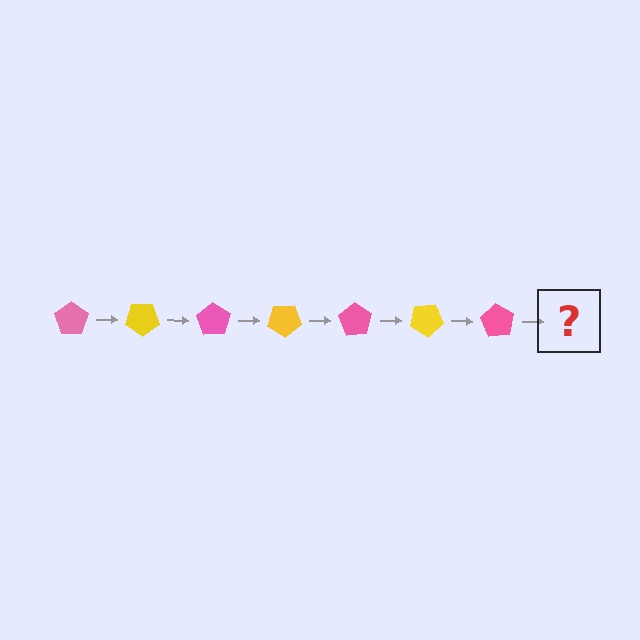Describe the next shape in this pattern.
It should be a yellow pentagon, rotated 245 degrees from the start.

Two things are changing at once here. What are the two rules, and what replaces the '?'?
The two rules are that it rotates 35 degrees each step and the color cycles through pink and yellow. The '?' should be a yellow pentagon, rotated 245 degrees from the start.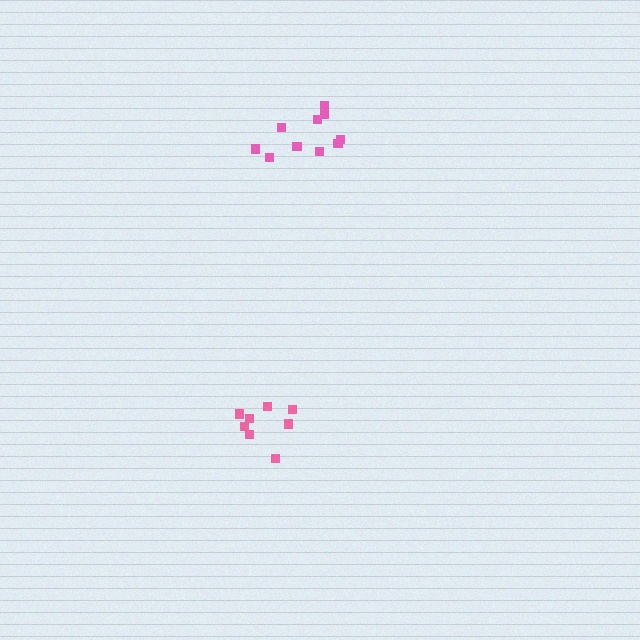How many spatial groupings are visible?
There are 2 spatial groupings.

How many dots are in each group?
Group 1: 8 dots, Group 2: 10 dots (18 total).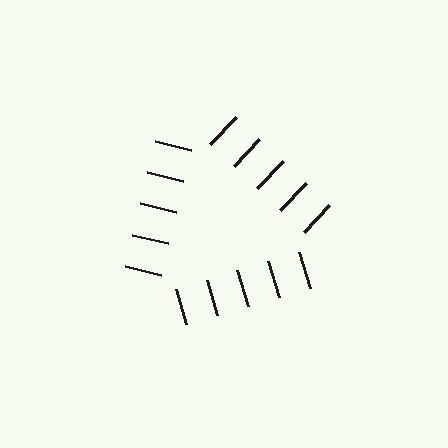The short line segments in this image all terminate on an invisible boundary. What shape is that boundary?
An illusory triangle — the line segments terminate on its edges but no continuous stroke is drawn.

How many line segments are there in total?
15 — 5 along each of the 3 edges.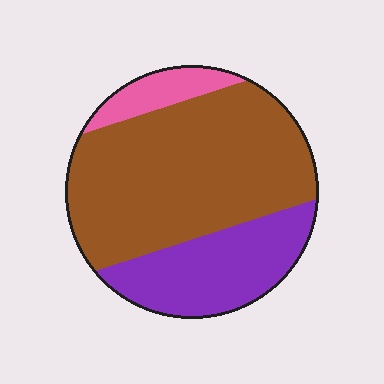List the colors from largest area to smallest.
From largest to smallest: brown, purple, pink.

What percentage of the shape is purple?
Purple covers roughly 30% of the shape.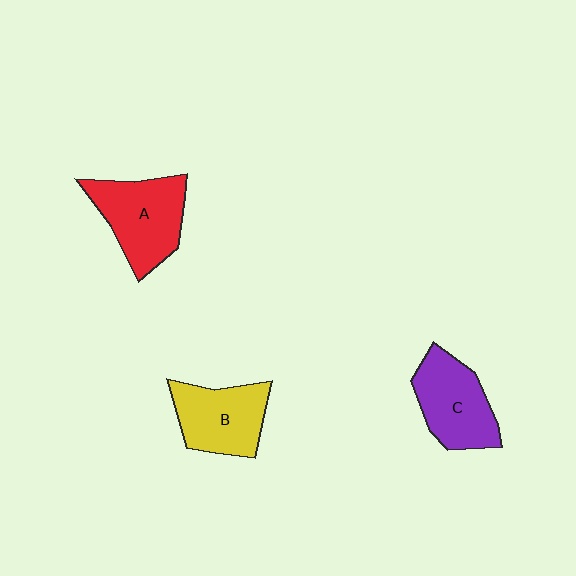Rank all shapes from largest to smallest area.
From largest to smallest: A (red), C (purple), B (yellow).